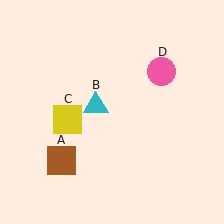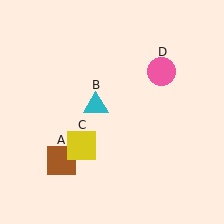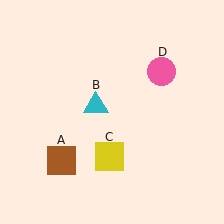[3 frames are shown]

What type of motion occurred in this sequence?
The yellow square (object C) rotated counterclockwise around the center of the scene.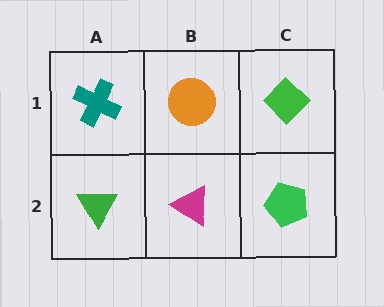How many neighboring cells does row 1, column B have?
3.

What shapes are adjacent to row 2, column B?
An orange circle (row 1, column B), a green triangle (row 2, column A), a green pentagon (row 2, column C).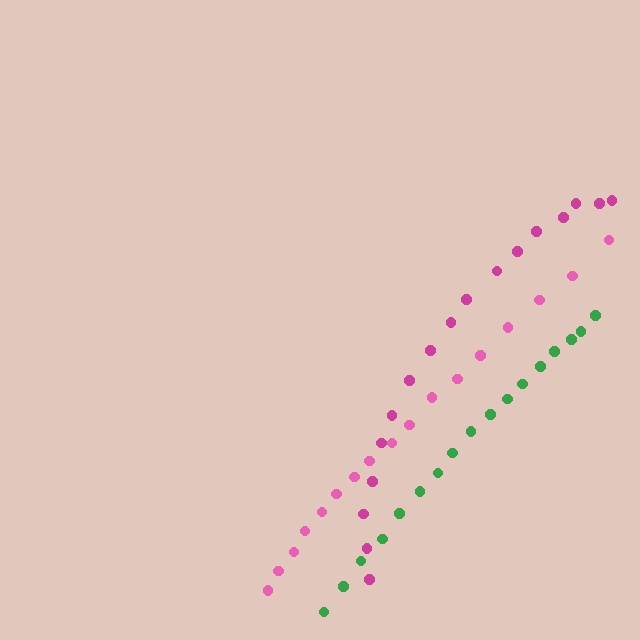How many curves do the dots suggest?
There are 3 distinct paths.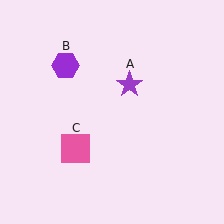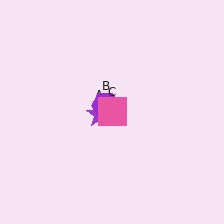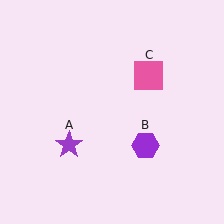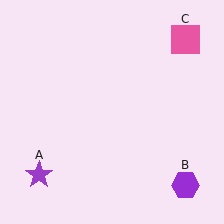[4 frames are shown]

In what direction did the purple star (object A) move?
The purple star (object A) moved down and to the left.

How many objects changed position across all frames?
3 objects changed position: purple star (object A), purple hexagon (object B), pink square (object C).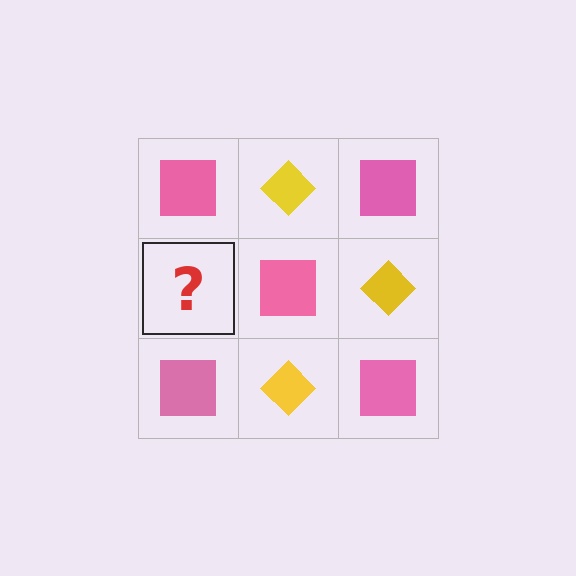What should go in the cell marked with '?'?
The missing cell should contain a yellow diamond.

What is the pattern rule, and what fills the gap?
The rule is that it alternates pink square and yellow diamond in a checkerboard pattern. The gap should be filled with a yellow diamond.